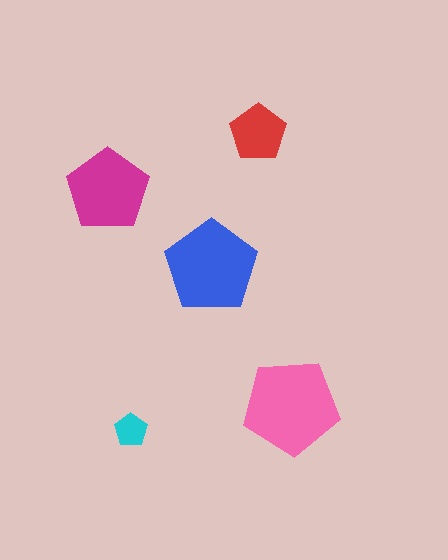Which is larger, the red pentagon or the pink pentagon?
The pink one.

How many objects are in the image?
There are 5 objects in the image.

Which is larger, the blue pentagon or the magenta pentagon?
The blue one.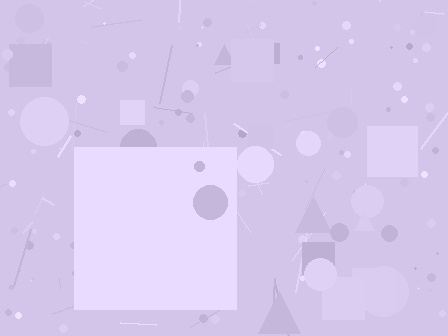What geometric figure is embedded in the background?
A square is embedded in the background.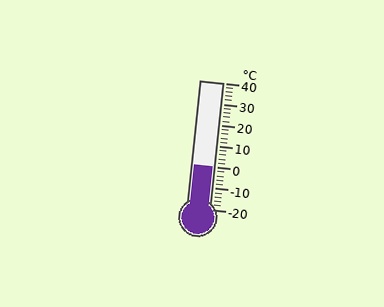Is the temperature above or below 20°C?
The temperature is below 20°C.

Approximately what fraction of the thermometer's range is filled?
The thermometer is filled to approximately 35% of its range.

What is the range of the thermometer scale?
The thermometer scale ranges from -20°C to 40°C.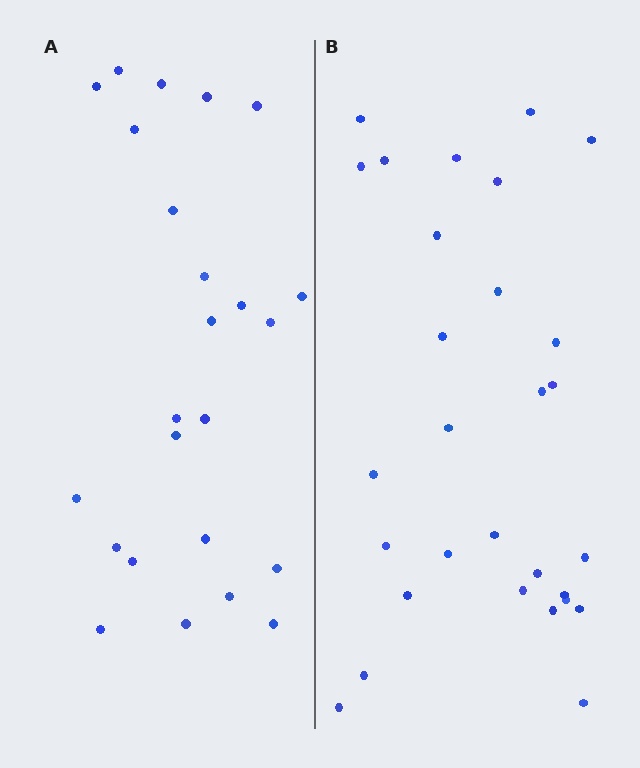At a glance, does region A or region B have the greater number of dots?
Region B (the right region) has more dots.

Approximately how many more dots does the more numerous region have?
Region B has about 5 more dots than region A.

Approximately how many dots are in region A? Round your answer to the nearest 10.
About 20 dots. (The exact count is 24, which rounds to 20.)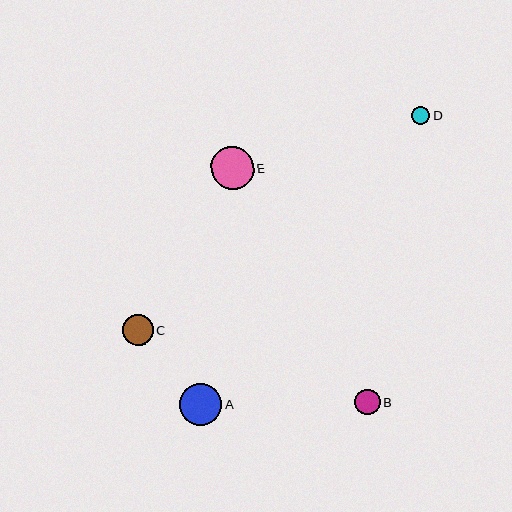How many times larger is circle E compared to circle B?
Circle E is approximately 1.7 times the size of circle B.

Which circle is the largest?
Circle E is the largest with a size of approximately 43 pixels.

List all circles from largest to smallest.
From largest to smallest: E, A, C, B, D.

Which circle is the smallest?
Circle D is the smallest with a size of approximately 18 pixels.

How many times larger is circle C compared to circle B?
Circle C is approximately 1.2 times the size of circle B.